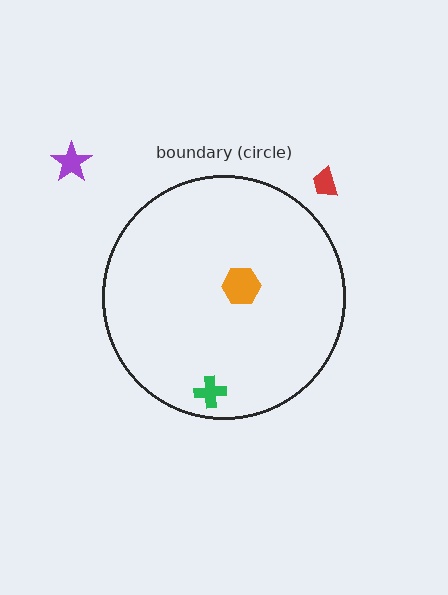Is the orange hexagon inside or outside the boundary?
Inside.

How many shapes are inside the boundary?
2 inside, 2 outside.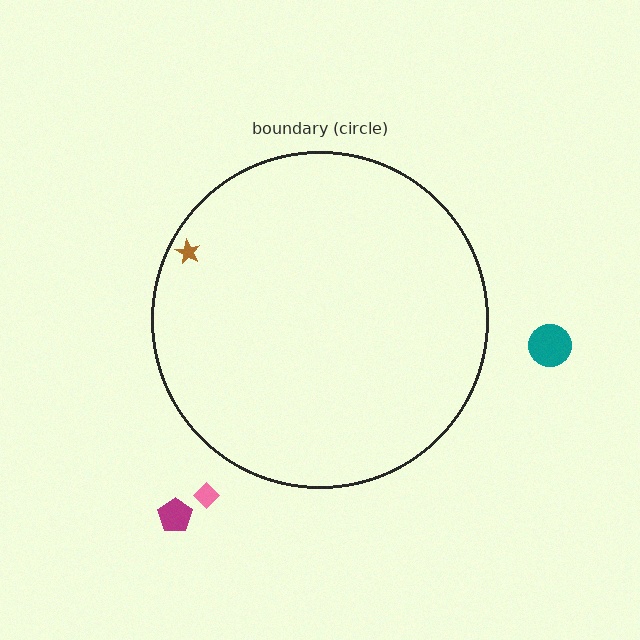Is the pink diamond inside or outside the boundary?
Outside.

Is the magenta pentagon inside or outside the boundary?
Outside.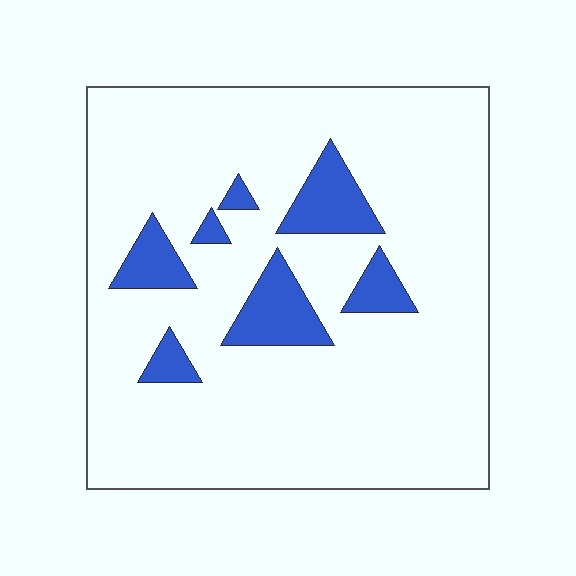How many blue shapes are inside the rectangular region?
7.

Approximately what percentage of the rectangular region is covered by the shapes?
Approximately 15%.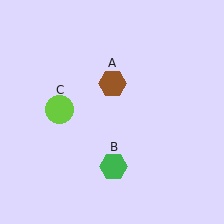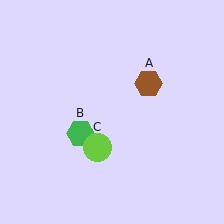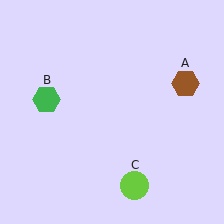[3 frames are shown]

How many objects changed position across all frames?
3 objects changed position: brown hexagon (object A), green hexagon (object B), lime circle (object C).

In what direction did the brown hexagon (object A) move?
The brown hexagon (object A) moved right.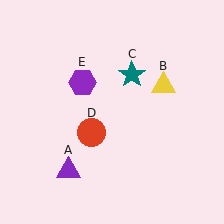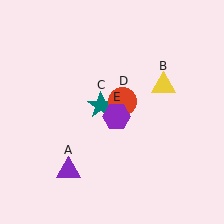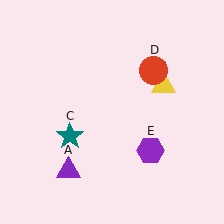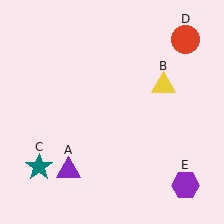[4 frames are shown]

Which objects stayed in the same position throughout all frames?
Purple triangle (object A) and yellow triangle (object B) remained stationary.